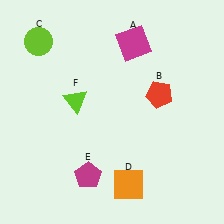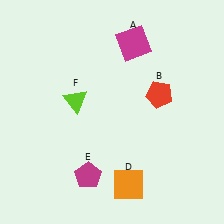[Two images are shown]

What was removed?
The lime circle (C) was removed in Image 2.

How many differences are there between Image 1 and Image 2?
There is 1 difference between the two images.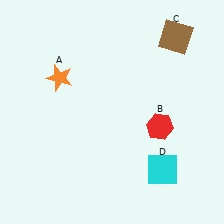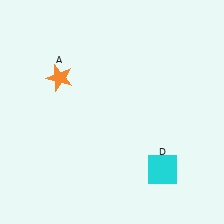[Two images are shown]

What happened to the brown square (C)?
The brown square (C) was removed in Image 2. It was in the top-right area of Image 1.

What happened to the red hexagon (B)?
The red hexagon (B) was removed in Image 2. It was in the bottom-right area of Image 1.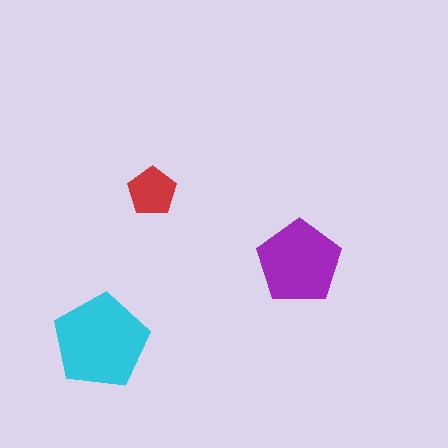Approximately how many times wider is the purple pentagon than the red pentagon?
About 1.5 times wider.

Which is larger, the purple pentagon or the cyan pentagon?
The cyan one.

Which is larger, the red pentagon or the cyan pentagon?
The cyan one.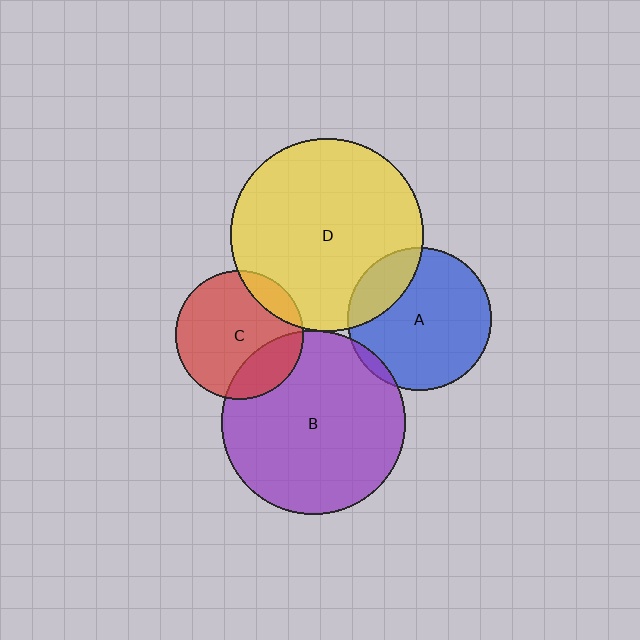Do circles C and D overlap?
Yes.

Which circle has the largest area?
Circle D (yellow).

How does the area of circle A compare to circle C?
Approximately 1.3 times.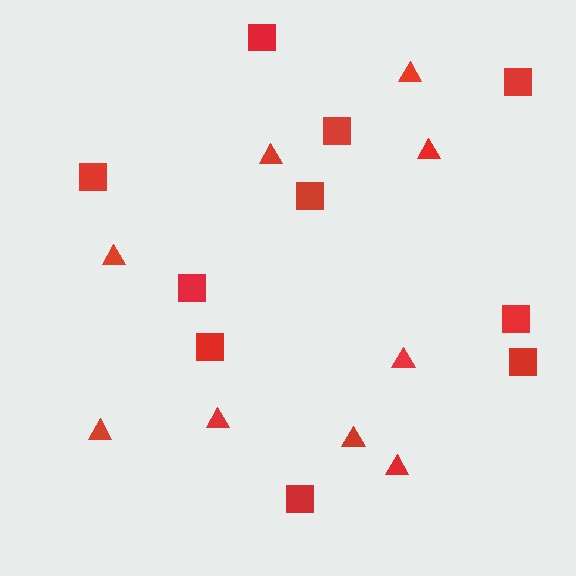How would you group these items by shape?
There are 2 groups: one group of squares (10) and one group of triangles (9).